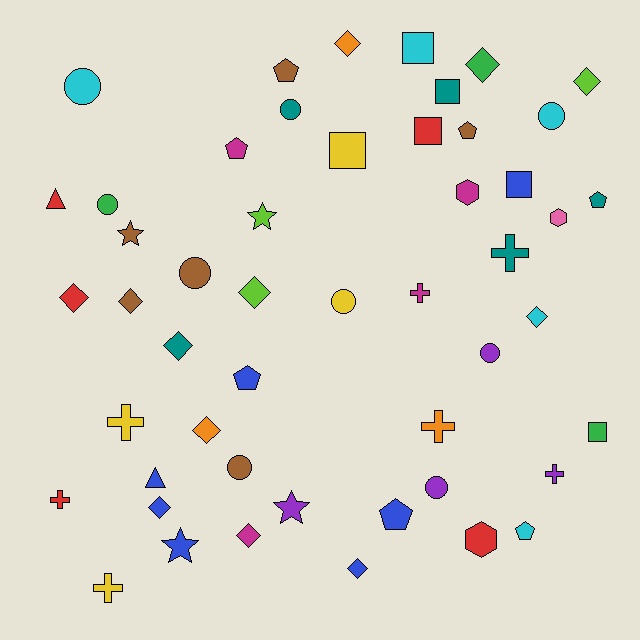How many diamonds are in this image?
There are 12 diamonds.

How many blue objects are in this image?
There are 7 blue objects.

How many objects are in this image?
There are 50 objects.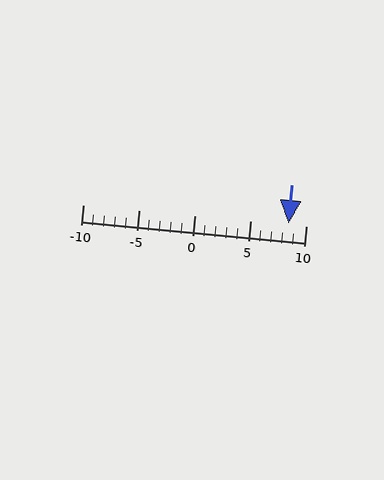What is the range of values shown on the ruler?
The ruler shows values from -10 to 10.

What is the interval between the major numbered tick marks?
The major tick marks are spaced 5 units apart.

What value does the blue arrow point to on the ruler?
The blue arrow points to approximately 8.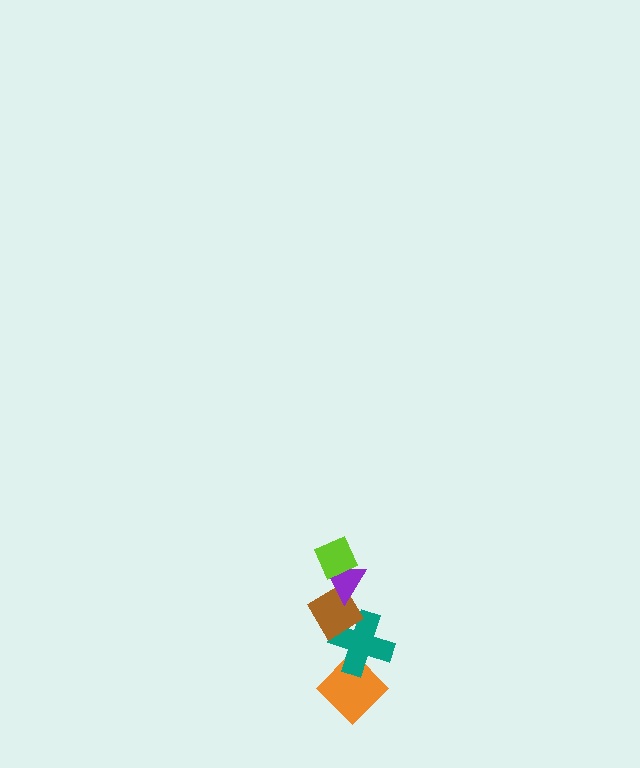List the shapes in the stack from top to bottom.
From top to bottom: the lime diamond, the purple triangle, the brown diamond, the teal cross, the orange diamond.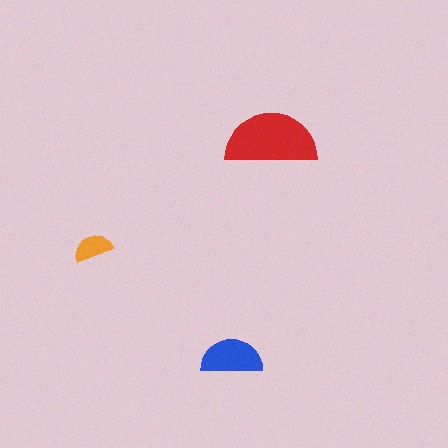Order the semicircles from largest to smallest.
the red one, the blue one, the orange one.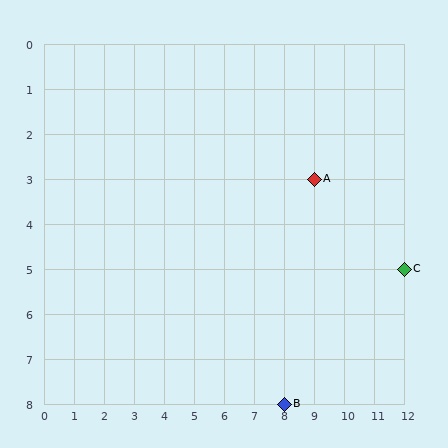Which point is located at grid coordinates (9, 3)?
Point A is at (9, 3).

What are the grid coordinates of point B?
Point B is at grid coordinates (8, 8).